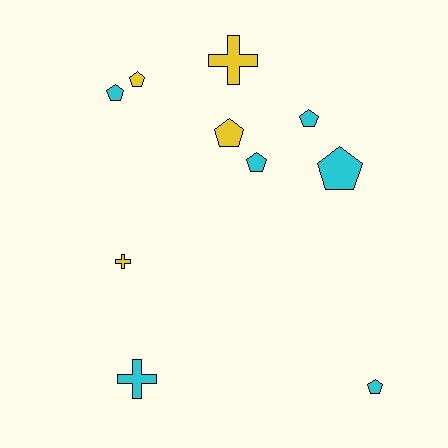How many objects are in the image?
There are 10 objects.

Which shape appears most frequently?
Pentagon, with 7 objects.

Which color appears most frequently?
Cyan, with 6 objects.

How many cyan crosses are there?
There is 1 cyan cross.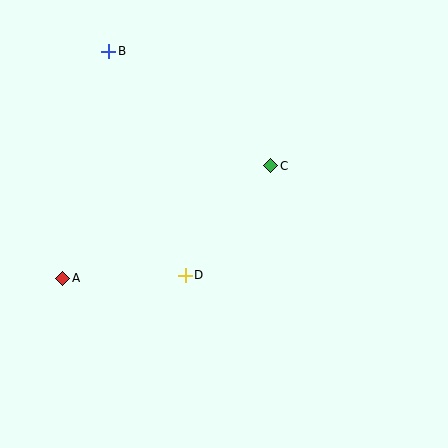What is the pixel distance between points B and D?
The distance between B and D is 237 pixels.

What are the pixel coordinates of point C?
Point C is at (271, 166).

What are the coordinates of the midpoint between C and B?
The midpoint between C and B is at (190, 108).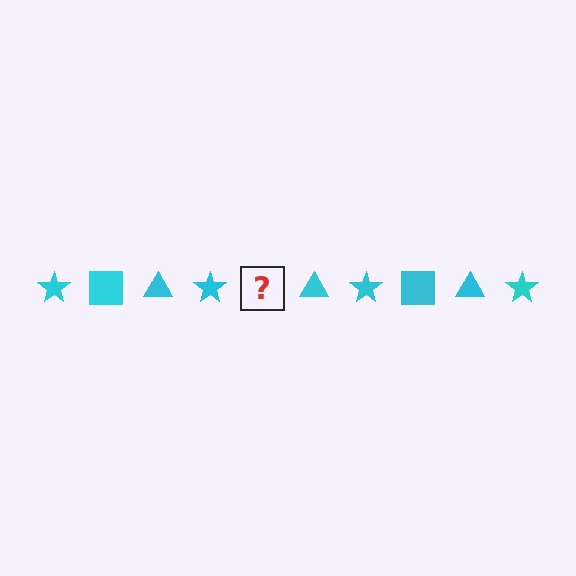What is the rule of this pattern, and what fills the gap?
The rule is that the pattern cycles through star, square, triangle shapes in cyan. The gap should be filled with a cyan square.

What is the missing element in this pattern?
The missing element is a cyan square.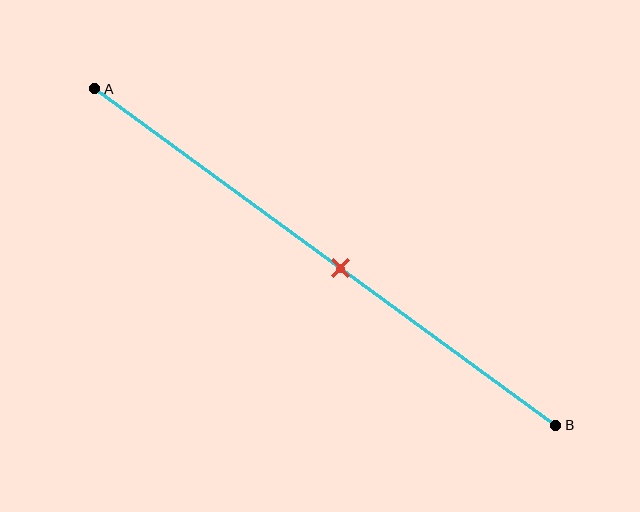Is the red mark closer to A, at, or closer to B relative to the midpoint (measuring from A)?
The red mark is closer to point B than the midpoint of segment AB.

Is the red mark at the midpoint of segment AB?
No, the mark is at about 55% from A, not at the 50% midpoint.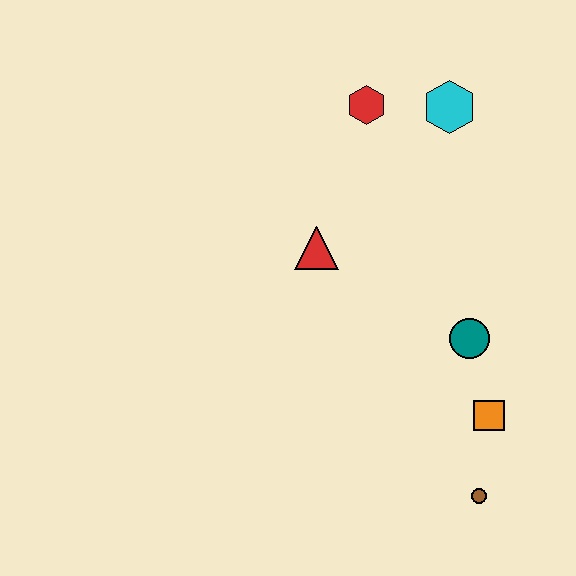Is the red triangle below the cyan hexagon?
Yes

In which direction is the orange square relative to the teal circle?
The orange square is below the teal circle.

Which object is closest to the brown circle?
The orange square is closest to the brown circle.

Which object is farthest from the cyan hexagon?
The brown circle is farthest from the cyan hexagon.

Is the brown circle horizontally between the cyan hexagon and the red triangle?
No